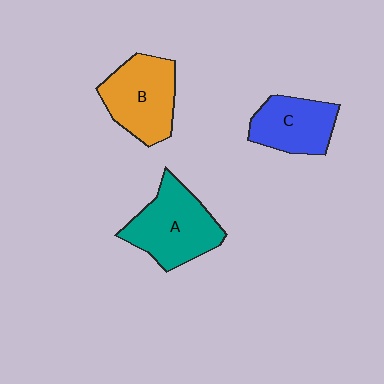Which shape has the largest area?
Shape A (teal).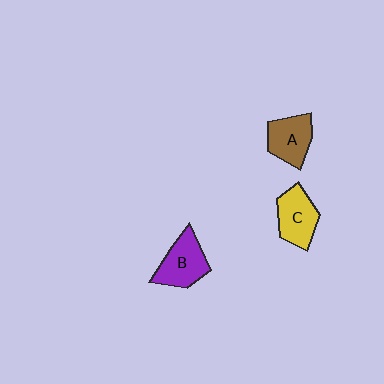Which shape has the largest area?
Shape B (purple).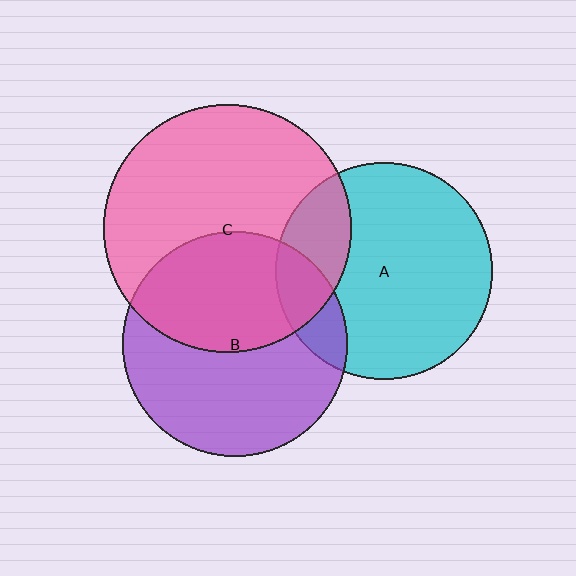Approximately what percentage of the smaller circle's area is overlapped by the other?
Approximately 45%.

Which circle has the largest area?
Circle C (pink).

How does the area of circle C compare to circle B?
Approximately 1.2 times.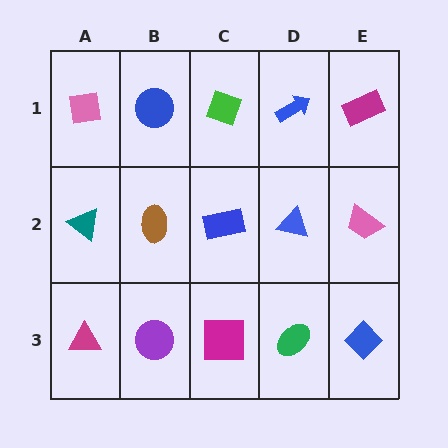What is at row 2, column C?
A blue rectangle.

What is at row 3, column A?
A magenta triangle.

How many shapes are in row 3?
5 shapes.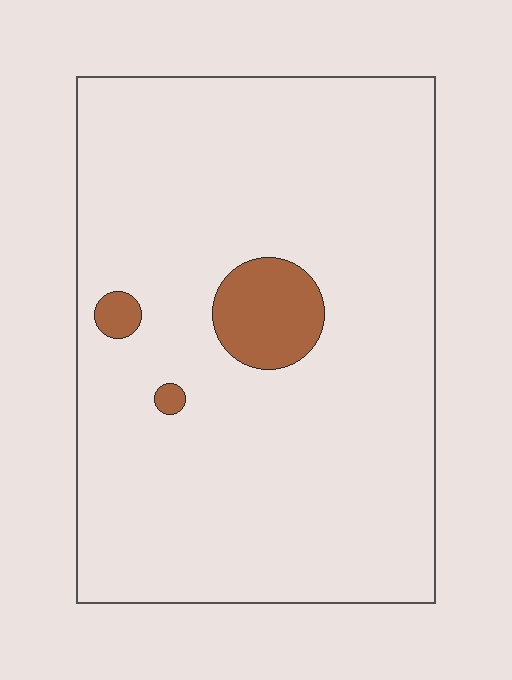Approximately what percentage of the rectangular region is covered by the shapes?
Approximately 5%.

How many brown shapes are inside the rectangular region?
3.